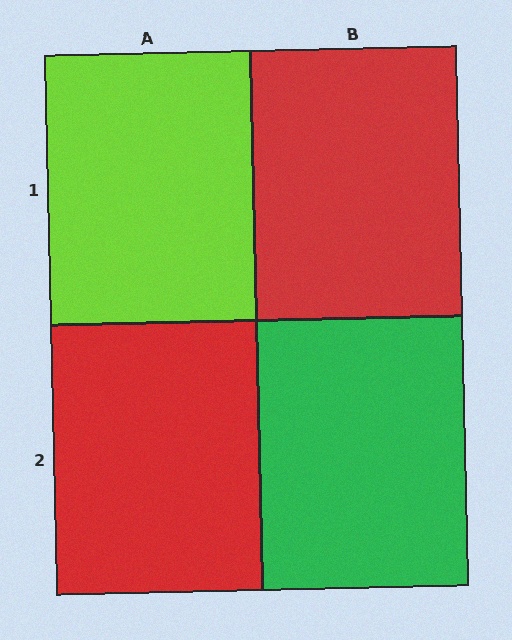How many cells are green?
1 cell is green.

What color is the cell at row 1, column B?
Red.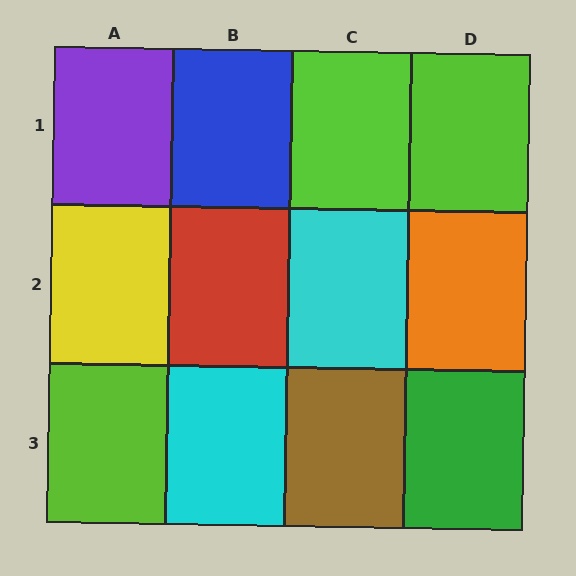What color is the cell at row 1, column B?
Blue.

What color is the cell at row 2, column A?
Yellow.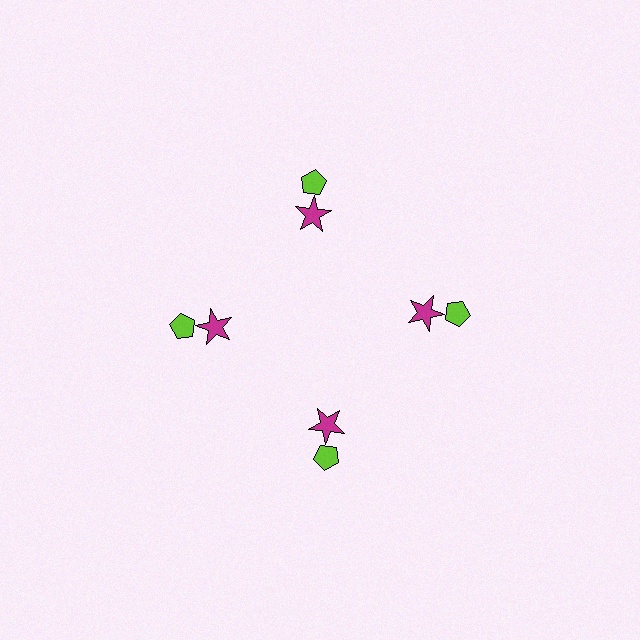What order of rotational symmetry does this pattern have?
This pattern has 4-fold rotational symmetry.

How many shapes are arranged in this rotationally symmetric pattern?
There are 8 shapes, arranged in 4 groups of 2.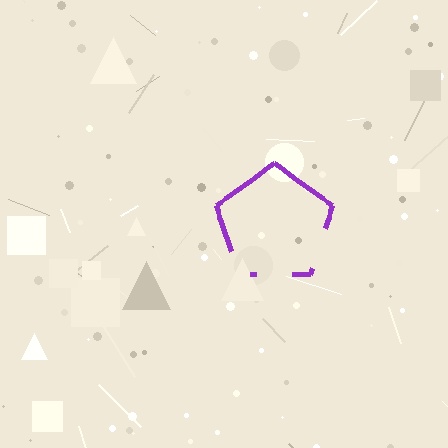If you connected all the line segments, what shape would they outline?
They would outline a pentagon.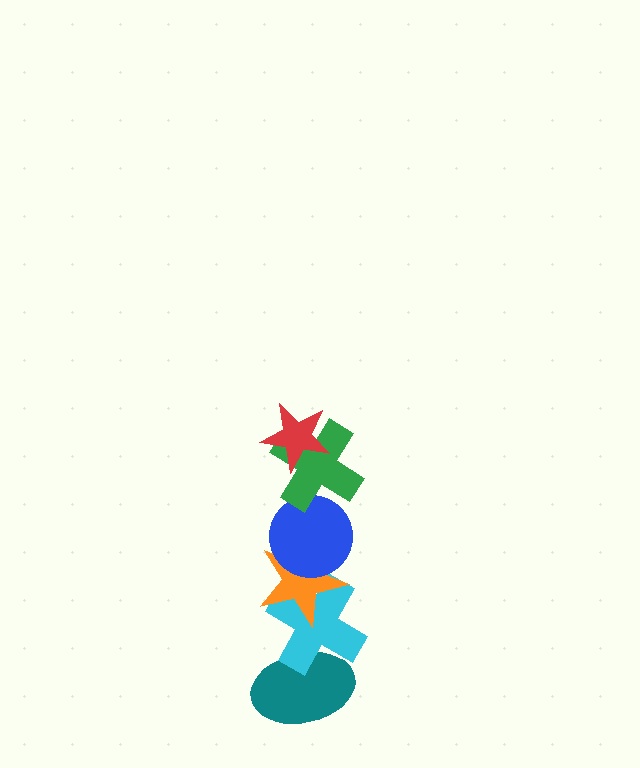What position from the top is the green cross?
The green cross is 2nd from the top.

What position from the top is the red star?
The red star is 1st from the top.